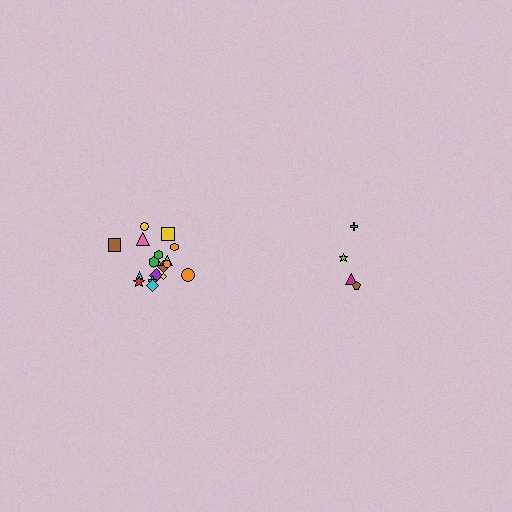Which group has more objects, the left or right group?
The left group.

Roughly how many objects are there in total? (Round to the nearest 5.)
Roughly 20 objects in total.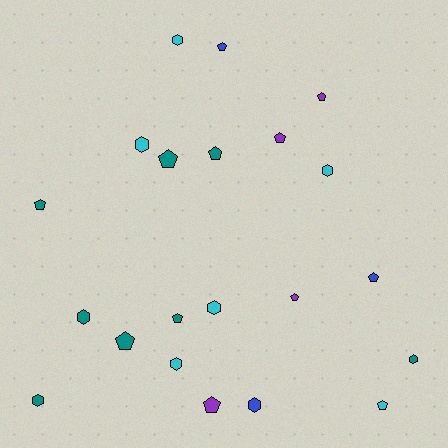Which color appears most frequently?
Teal, with 8 objects.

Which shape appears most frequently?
Pentagon, with 12 objects.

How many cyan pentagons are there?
There is 1 cyan pentagon.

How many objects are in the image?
There are 21 objects.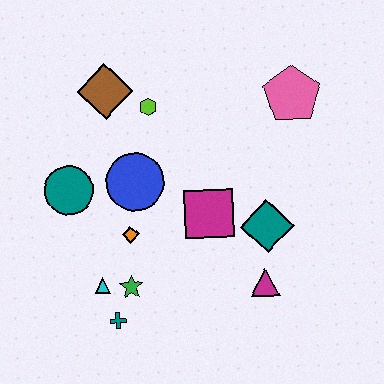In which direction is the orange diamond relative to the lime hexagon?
The orange diamond is below the lime hexagon.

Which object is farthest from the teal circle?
The pink pentagon is farthest from the teal circle.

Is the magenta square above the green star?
Yes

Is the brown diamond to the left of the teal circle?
No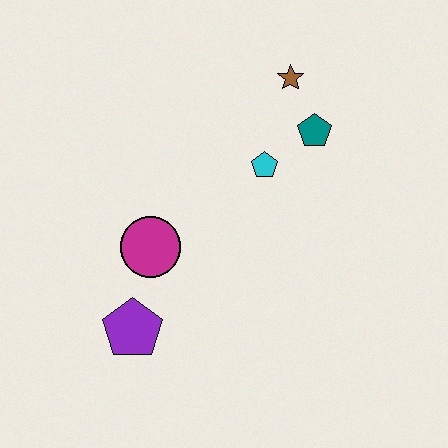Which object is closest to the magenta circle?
The purple pentagon is closest to the magenta circle.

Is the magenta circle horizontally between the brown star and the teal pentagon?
No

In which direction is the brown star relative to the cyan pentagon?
The brown star is above the cyan pentagon.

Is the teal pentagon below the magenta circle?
No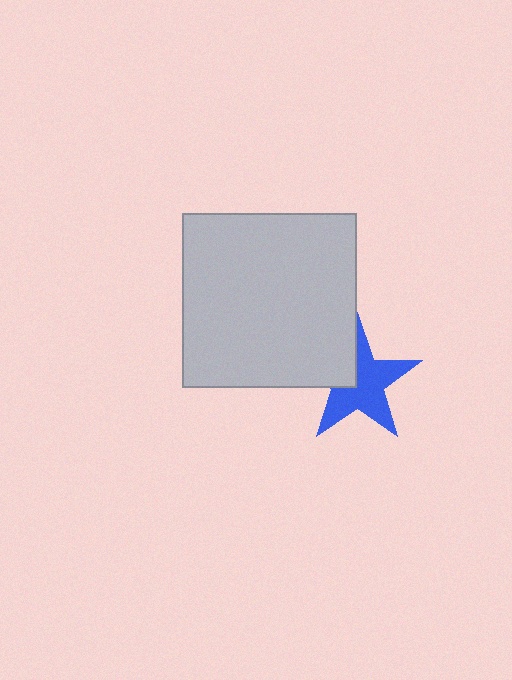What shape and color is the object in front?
The object in front is a light gray square.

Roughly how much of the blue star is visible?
Most of it is visible (roughly 69%).